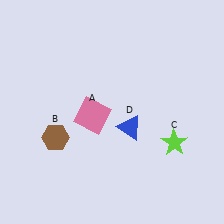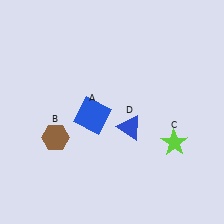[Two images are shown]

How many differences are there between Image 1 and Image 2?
There is 1 difference between the two images.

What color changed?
The square (A) changed from pink in Image 1 to blue in Image 2.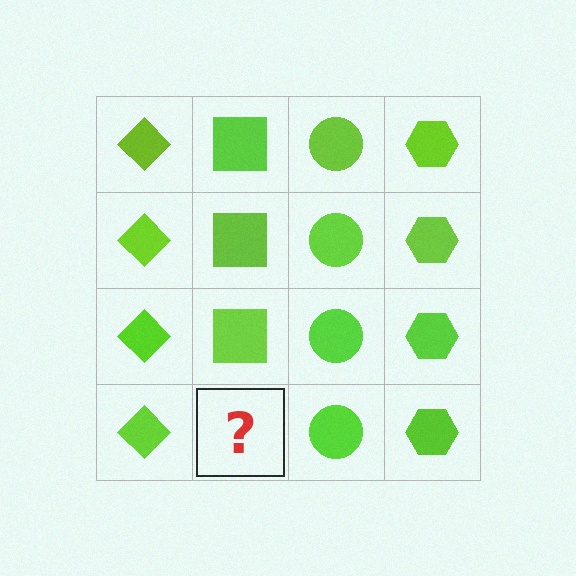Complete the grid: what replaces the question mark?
The question mark should be replaced with a lime square.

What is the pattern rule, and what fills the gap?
The rule is that each column has a consistent shape. The gap should be filled with a lime square.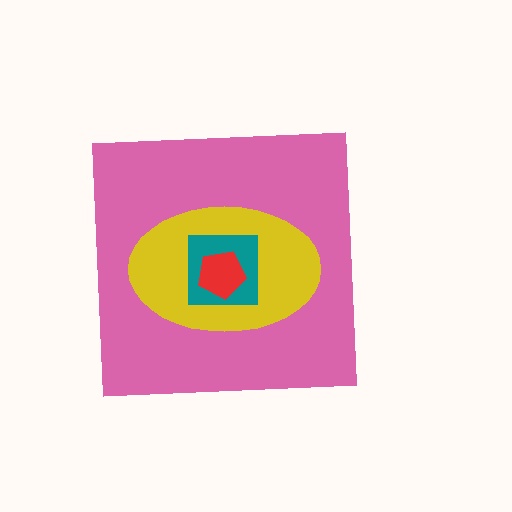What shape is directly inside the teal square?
The red pentagon.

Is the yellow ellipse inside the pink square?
Yes.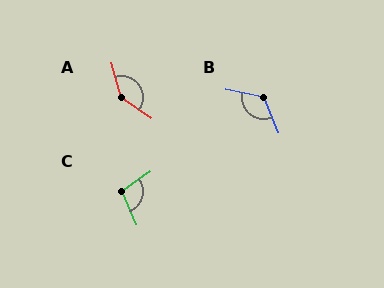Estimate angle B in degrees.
Approximately 124 degrees.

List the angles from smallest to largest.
C (102°), B (124°), A (139°).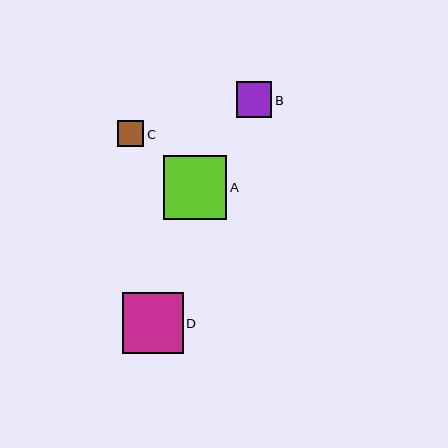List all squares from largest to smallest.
From largest to smallest: A, D, B, C.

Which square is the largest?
Square A is the largest with a size of approximately 63 pixels.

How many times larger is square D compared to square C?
Square D is approximately 2.4 times the size of square C.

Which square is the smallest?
Square C is the smallest with a size of approximately 26 pixels.